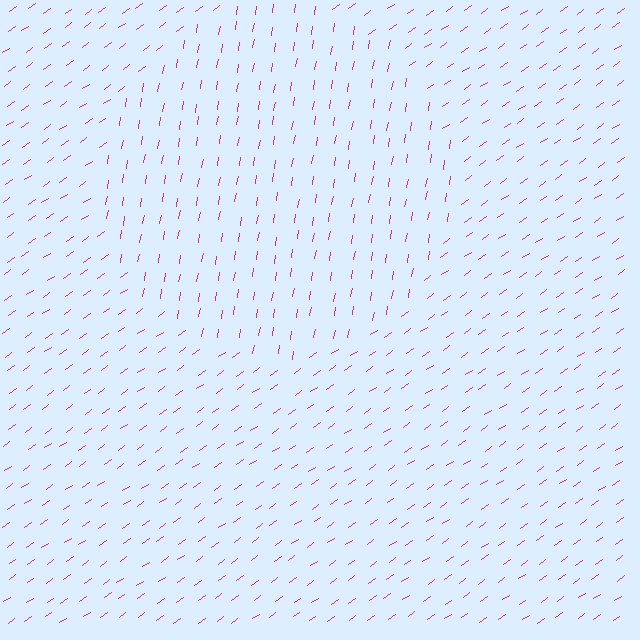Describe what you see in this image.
The image is filled with small magenta line segments. A circle region in the image has lines oriented differently from the surrounding lines, creating a visible texture boundary.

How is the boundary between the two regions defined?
The boundary is defined purely by a change in line orientation (approximately 45 degrees difference). All lines are the same color and thickness.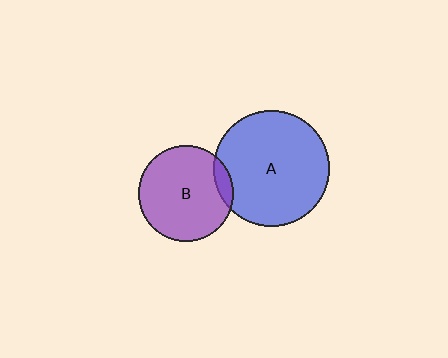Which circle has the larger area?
Circle A (blue).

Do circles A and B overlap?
Yes.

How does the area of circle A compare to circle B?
Approximately 1.5 times.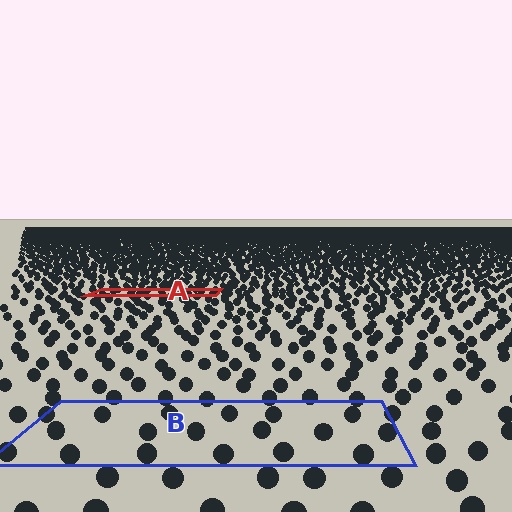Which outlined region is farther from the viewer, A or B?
Region A is farther from the viewer — the texture elements inside it appear smaller and more densely packed.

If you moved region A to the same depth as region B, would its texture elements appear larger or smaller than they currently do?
They would appear larger. At a closer depth, the same texture elements are projected at a bigger on-screen size.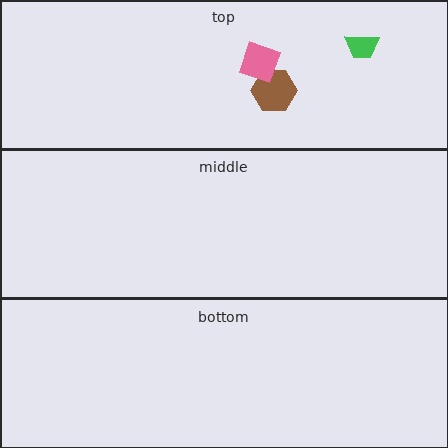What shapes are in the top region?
The green trapezoid, the brown hexagon, the pink diamond.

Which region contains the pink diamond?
The top region.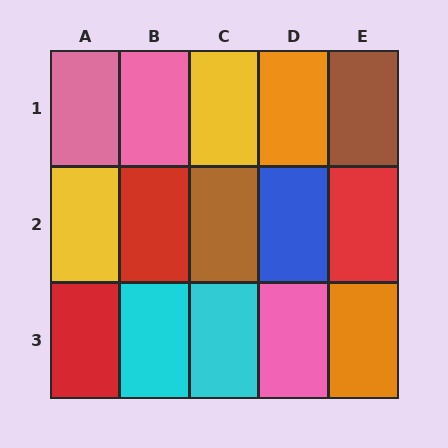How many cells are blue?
1 cell is blue.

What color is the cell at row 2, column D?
Blue.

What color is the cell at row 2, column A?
Yellow.